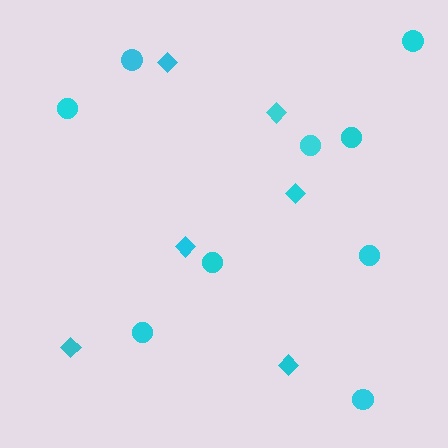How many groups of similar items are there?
There are 2 groups: one group of circles (9) and one group of diamonds (6).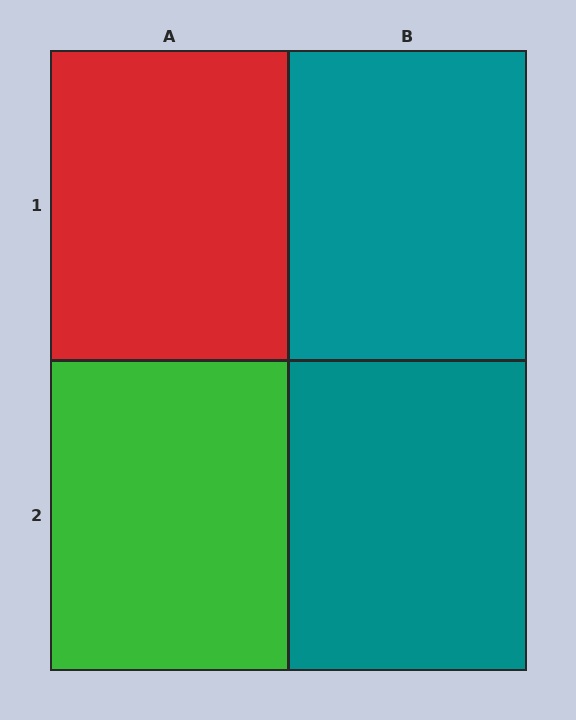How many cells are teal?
2 cells are teal.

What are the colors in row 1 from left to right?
Red, teal.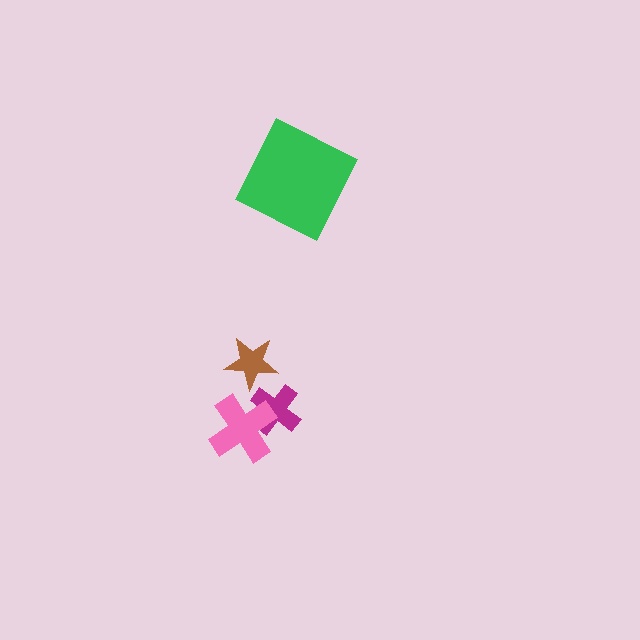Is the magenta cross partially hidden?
Yes, it is partially covered by another shape.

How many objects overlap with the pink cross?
1 object overlaps with the pink cross.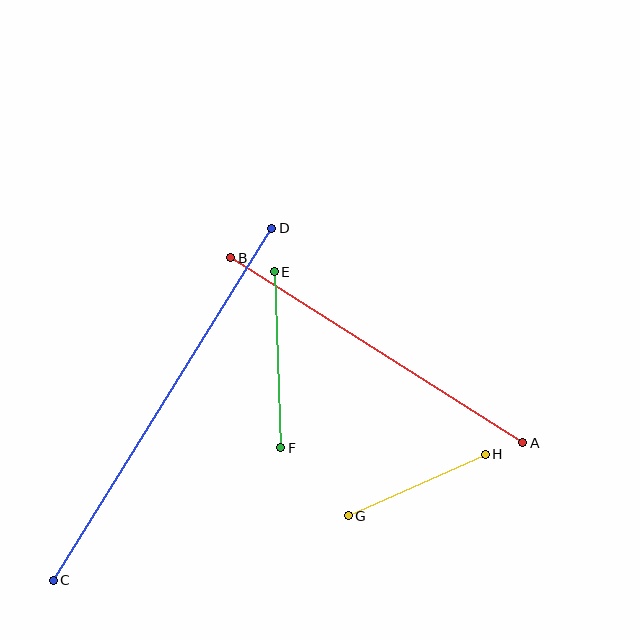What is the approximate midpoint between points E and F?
The midpoint is at approximately (277, 360) pixels.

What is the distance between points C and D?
The distance is approximately 414 pixels.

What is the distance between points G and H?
The distance is approximately 150 pixels.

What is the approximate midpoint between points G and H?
The midpoint is at approximately (417, 485) pixels.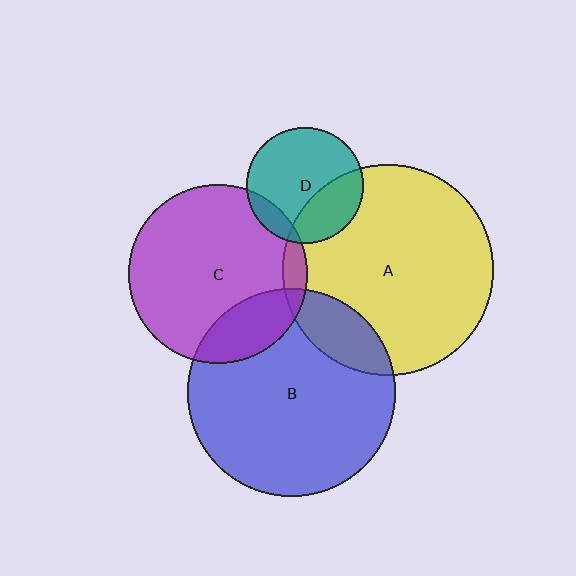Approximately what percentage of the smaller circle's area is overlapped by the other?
Approximately 30%.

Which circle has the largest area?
Circle A (yellow).